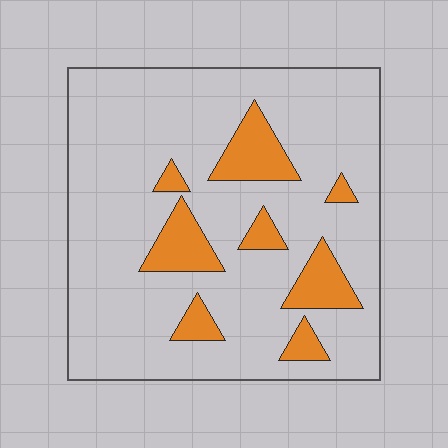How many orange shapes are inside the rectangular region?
8.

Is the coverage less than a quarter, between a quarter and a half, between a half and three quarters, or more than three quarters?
Less than a quarter.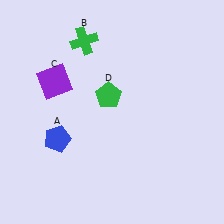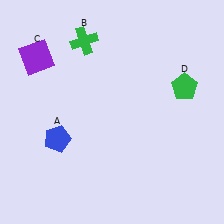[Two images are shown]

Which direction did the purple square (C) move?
The purple square (C) moved up.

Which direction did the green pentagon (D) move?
The green pentagon (D) moved right.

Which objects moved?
The objects that moved are: the purple square (C), the green pentagon (D).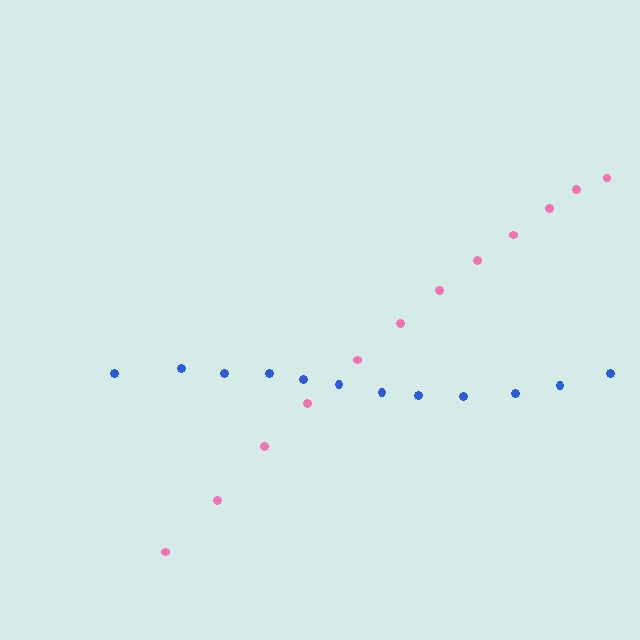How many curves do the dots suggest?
There are 2 distinct paths.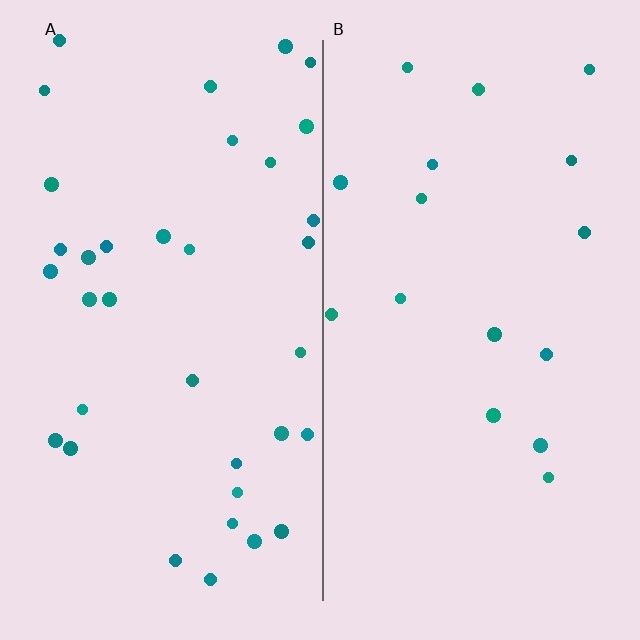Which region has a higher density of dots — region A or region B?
A (the left).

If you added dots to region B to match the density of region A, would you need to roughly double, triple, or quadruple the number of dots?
Approximately double.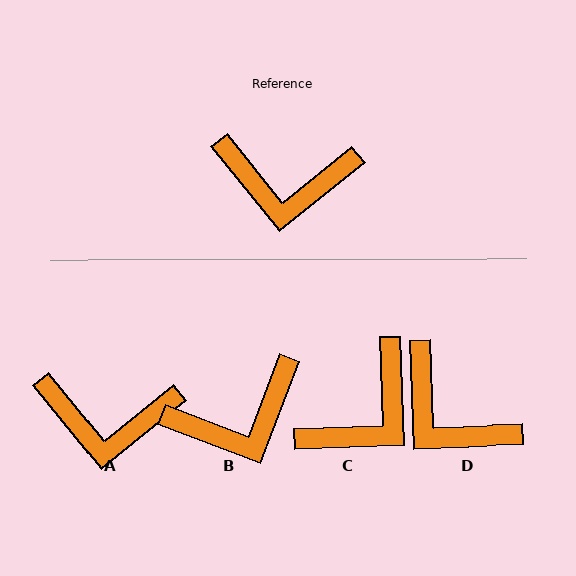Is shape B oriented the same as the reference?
No, it is off by about 30 degrees.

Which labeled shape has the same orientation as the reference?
A.